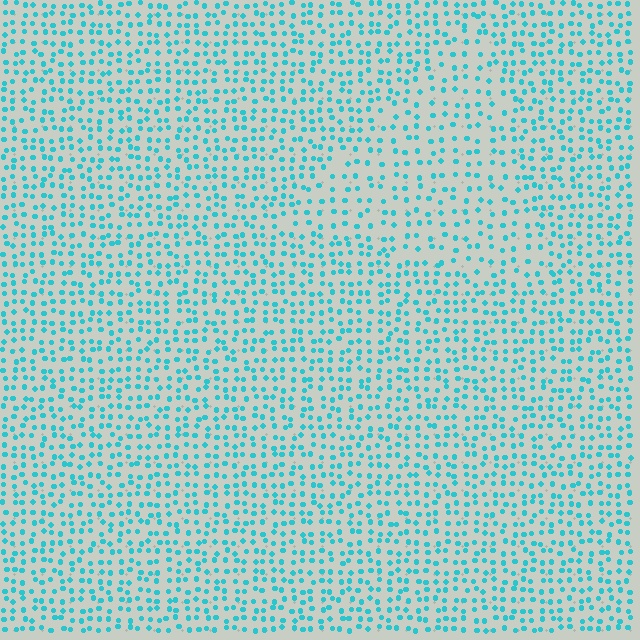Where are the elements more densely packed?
The elements are more densely packed outside the triangle boundary.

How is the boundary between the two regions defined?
The boundary is defined by a change in element density (approximately 1.6x ratio). All elements are the same color, size, and shape.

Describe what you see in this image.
The image contains small cyan elements arranged at two different densities. A triangle-shaped region is visible where the elements are less densely packed than the surrounding area.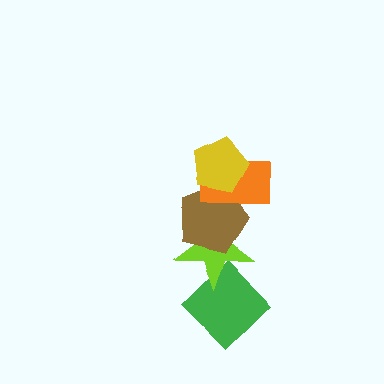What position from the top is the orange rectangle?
The orange rectangle is 2nd from the top.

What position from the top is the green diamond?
The green diamond is 5th from the top.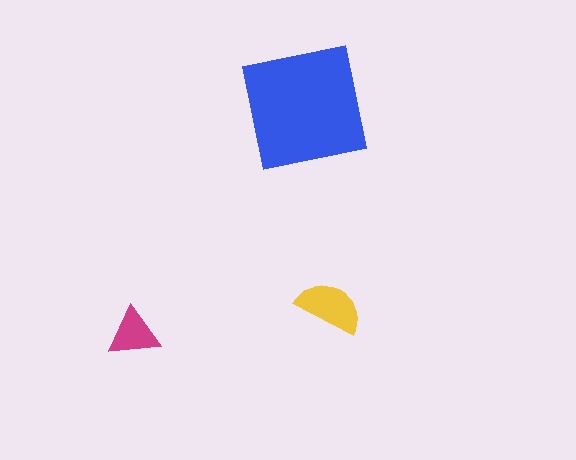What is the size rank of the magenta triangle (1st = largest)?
3rd.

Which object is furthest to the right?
The yellow semicircle is rightmost.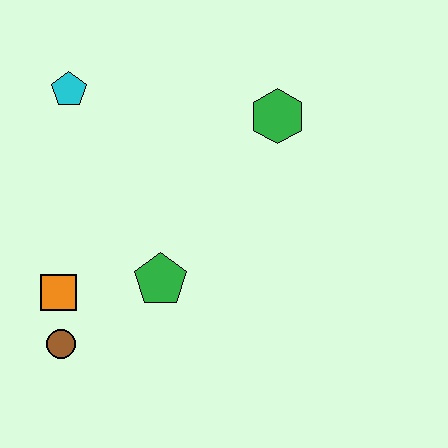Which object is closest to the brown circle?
The orange square is closest to the brown circle.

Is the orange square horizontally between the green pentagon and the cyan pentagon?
No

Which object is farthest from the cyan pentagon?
The brown circle is farthest from the cyan pentagon.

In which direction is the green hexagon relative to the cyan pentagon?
The green hexagon is to the right of the cyan pentagon.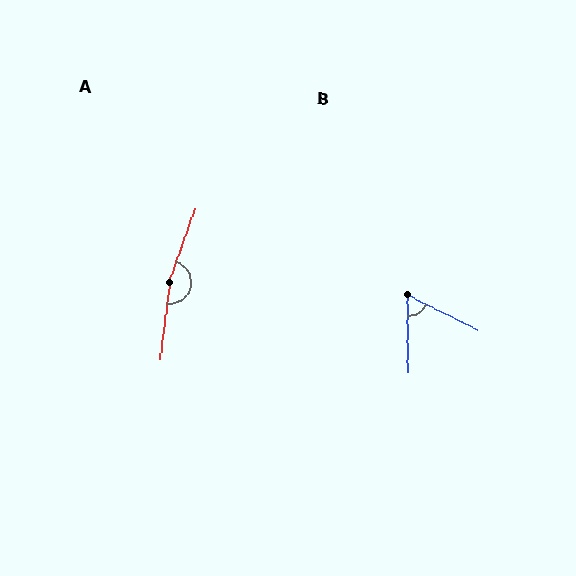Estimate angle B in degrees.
Approximately 64 degrees.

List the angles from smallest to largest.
B (64°), A (167°).